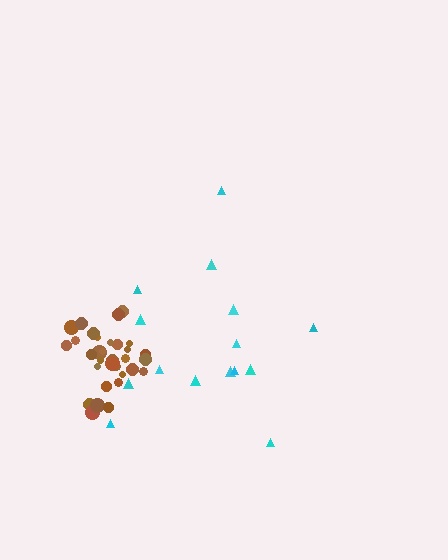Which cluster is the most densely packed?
Brown.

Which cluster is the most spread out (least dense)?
Cyan.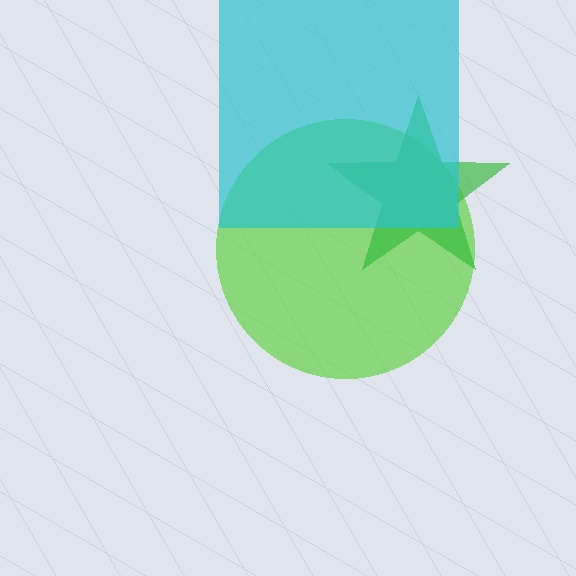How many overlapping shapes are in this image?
There are 3 overlapping shapes in the image.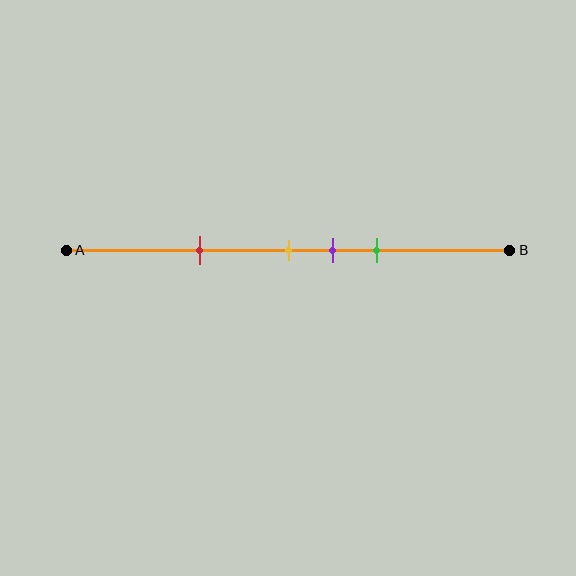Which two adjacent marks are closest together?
The yellow and purple marks are the closest adjacent pair.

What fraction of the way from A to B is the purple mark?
The purple mark is approximately 60% (0.6) of the way from A to B.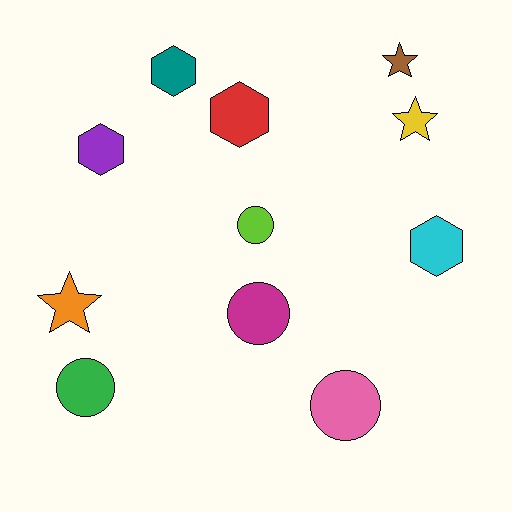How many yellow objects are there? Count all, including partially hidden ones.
There is 1 yellow object.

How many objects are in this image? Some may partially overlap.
There are 11 objects.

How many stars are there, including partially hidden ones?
There are 3 stars.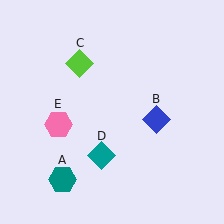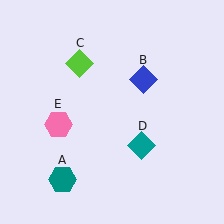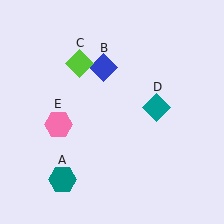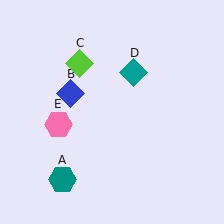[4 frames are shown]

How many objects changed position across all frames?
2 objects changed position: blue diamond (object B), teal diamond (object D).